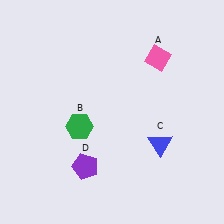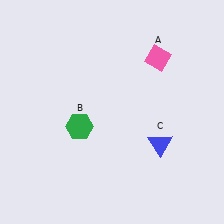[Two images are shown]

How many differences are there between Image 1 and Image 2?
There is 1 difference between the two images.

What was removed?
The purple pentagon (D) was removed in Image 2.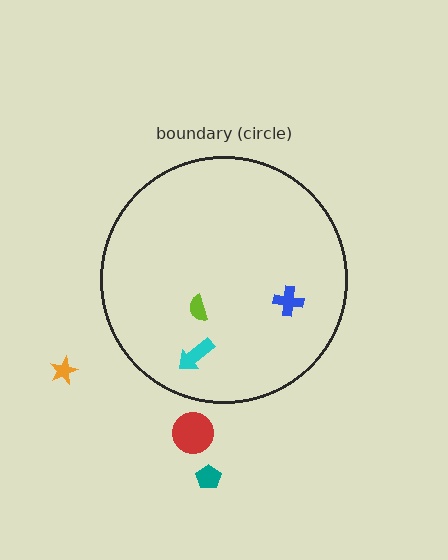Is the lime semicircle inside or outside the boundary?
Inside.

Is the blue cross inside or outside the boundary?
Inside.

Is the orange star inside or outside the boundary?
Outside.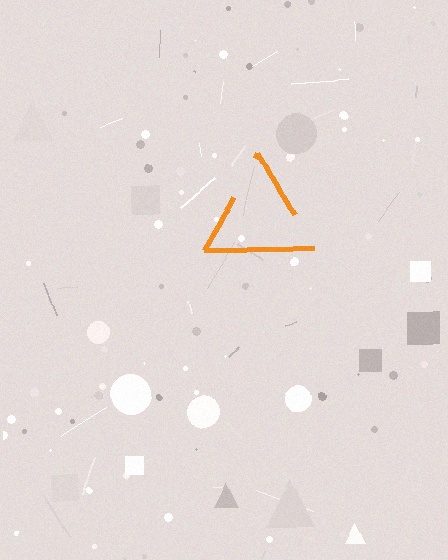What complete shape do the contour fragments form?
The contour fragments form a triangle.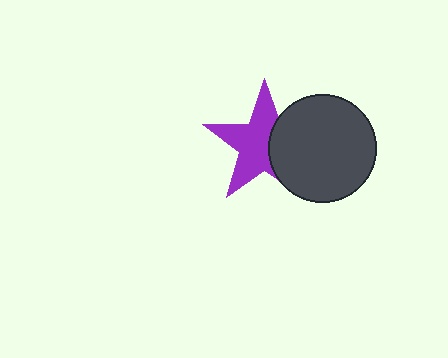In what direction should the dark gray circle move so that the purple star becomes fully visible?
The dark gray circle should move right. That is the shortest direction to clear the overlap and leave the purple star fully visible.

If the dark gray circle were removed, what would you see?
You would see the complete purple star.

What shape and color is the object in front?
The object in front is a dark gray circle.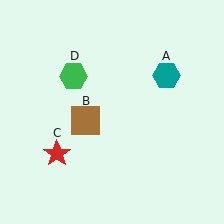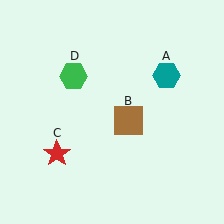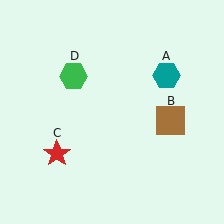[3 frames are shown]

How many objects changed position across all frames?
1 object changed position: brown square (object B).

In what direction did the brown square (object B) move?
The brown square (object B) moved right.